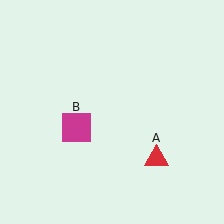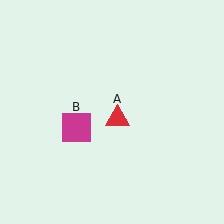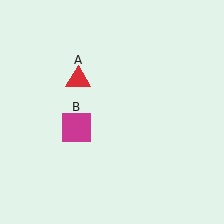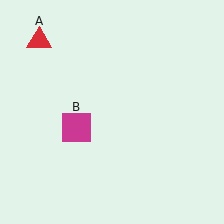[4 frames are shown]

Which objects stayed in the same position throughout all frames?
Magenta square (object B) remained stationary.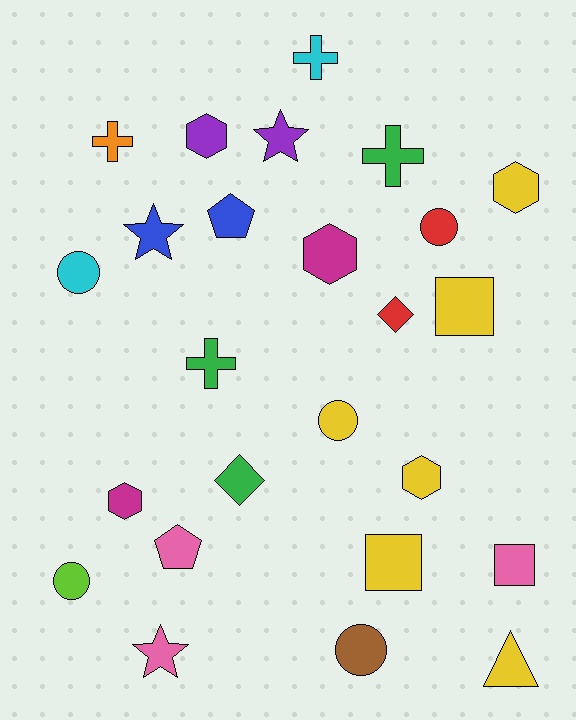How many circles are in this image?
There are 5 circles.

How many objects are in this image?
There are 25 objects.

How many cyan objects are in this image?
There are 2 cyan objects.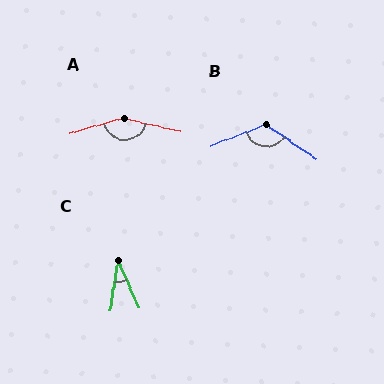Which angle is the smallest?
C, at approximately 32 degrees.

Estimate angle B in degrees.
Approximately 124 degrees.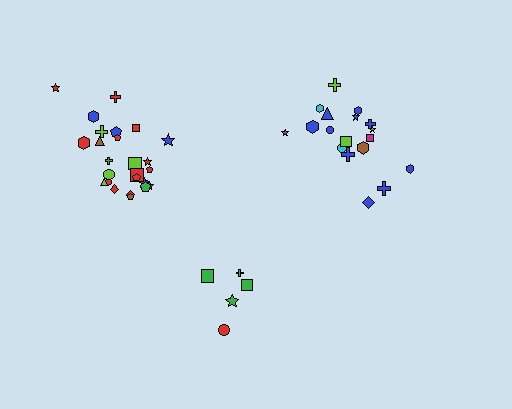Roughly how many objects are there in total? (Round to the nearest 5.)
Roughly 50 objects in total.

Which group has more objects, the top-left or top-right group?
The top-left group.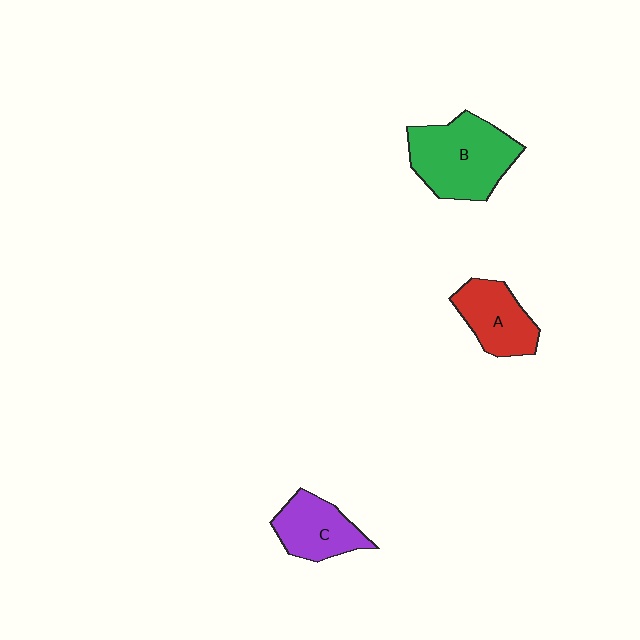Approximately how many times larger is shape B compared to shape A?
Approximately 1.6 times.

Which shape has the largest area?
Shape B (green).